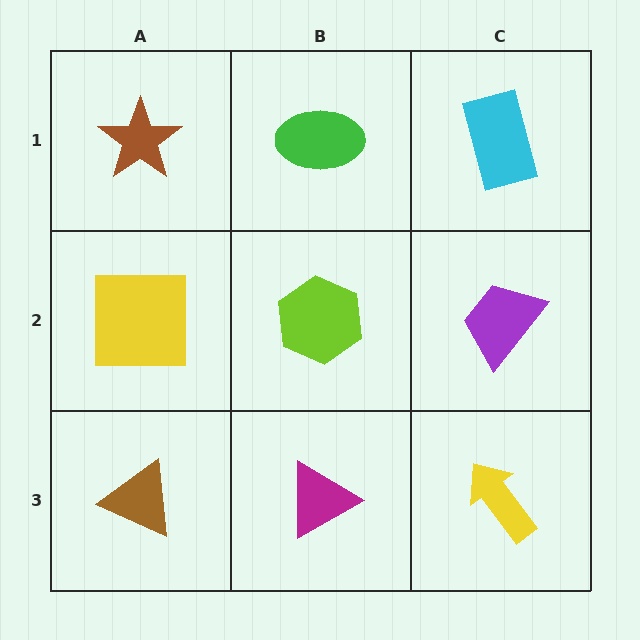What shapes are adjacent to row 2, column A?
A brown star (row 1, column A), a brown triangle (row 3, column A), a lime hexagon (row 2, column B).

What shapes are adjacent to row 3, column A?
A yellow square (row 2, column A), a magenta triangle (row 3, column B).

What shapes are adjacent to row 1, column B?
A lime hexagon (row 2, column B), a brown star (row 1, column A), a cyan rectangle (row 1, column C).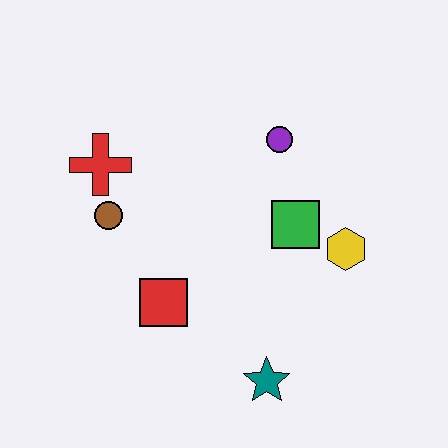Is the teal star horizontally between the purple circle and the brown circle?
Yes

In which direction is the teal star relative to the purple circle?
The teal star is below the purple circle.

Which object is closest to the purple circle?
The green square is closest to the purple circle.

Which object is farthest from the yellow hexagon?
The red cross is farthest from the yellow hexagon.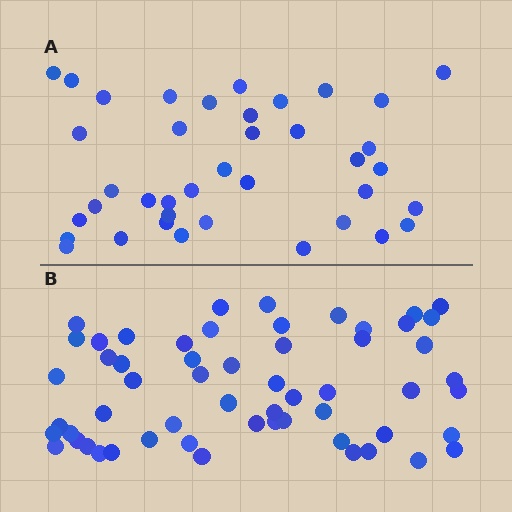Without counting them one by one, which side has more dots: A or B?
Region B (the bottom region) has more dots.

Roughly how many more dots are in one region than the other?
Region B has approximately 20 more dots than region A.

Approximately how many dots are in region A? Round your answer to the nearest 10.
About 40 dots. (The exact count is 39, which rounds to 40.)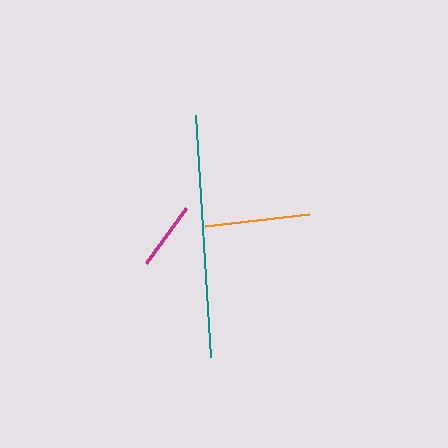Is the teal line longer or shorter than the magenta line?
The teal line is longer than the magenta line.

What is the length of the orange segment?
The orange segment is approximately 105 pixels long.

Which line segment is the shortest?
The magenta line is the shortest at approximately 67 pixels.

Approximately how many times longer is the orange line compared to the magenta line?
The orange line is approximately 1.6 times the length of the magenta line.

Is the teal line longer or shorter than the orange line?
The teal line is longer than the orange line.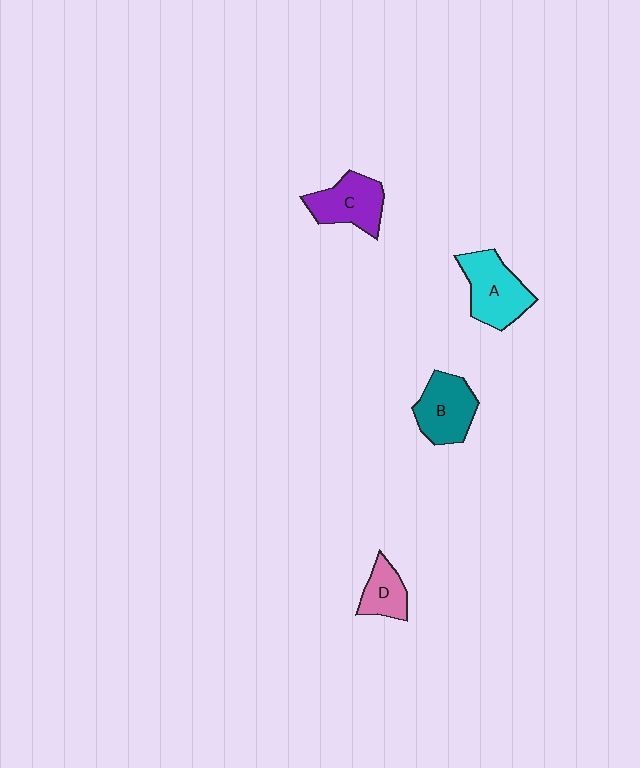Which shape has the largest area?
Shape A (cyan).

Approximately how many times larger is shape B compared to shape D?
Approximately 1.6 times.